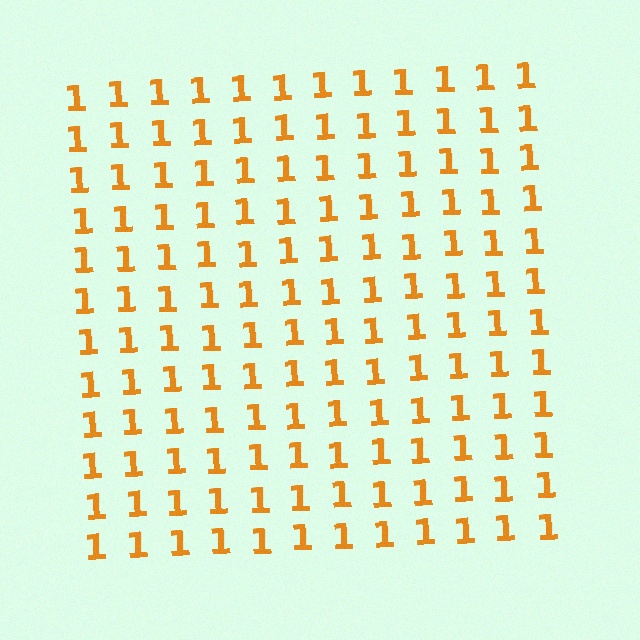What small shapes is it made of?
It is made of small digit 1's.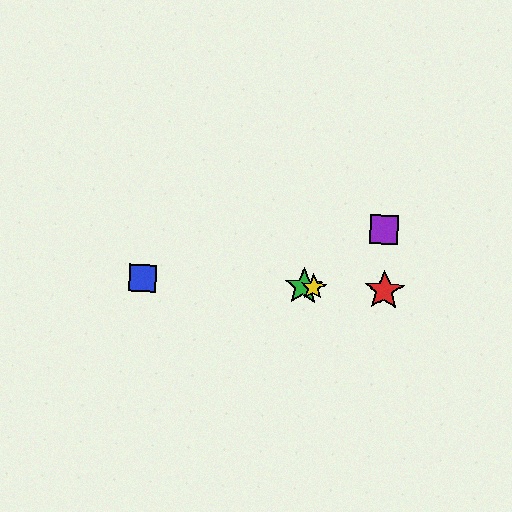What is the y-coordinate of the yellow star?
The yellow star is at y≈287.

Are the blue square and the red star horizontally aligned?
Yes, both are at y≈278.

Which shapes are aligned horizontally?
The red star, the blue square, the green star, the yellow star are aligned horizontally.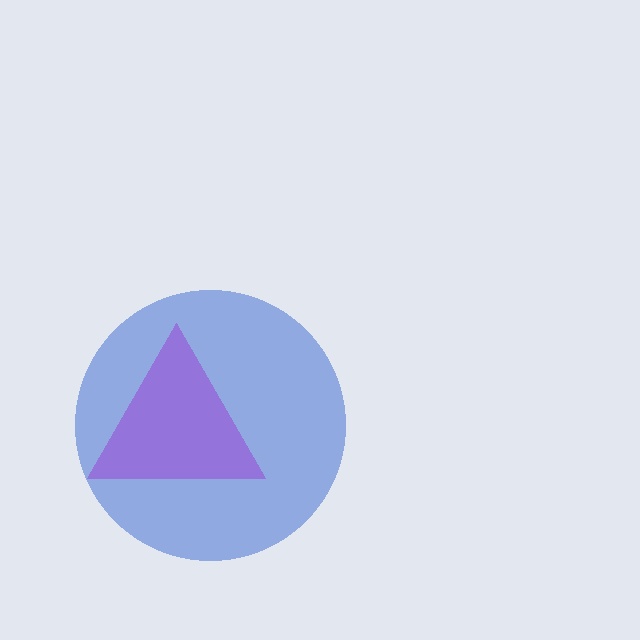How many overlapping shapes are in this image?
There are 2 overlapping shapes in the image.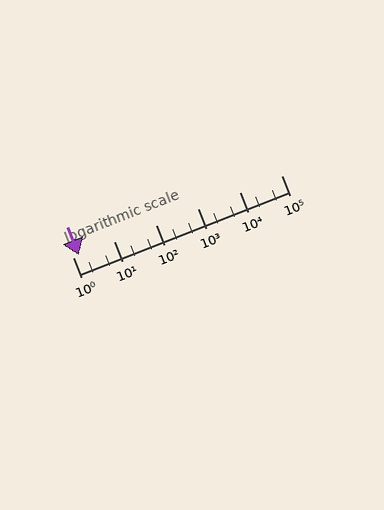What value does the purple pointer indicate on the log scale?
The pointer indicates approximately 1.4.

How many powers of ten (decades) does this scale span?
The scale spans 5 decades, from 1 to 100000.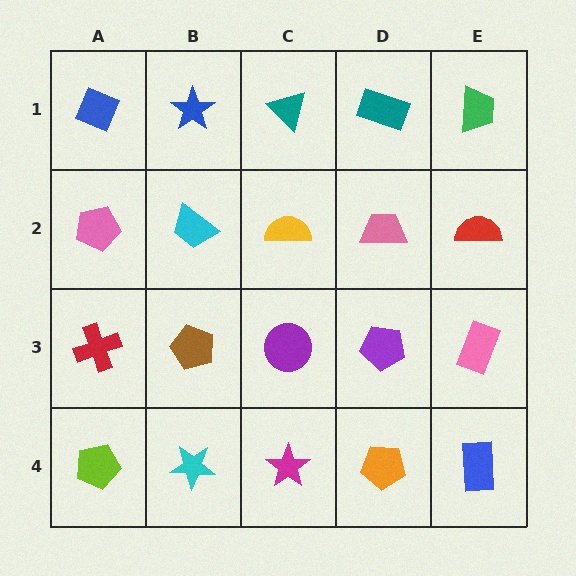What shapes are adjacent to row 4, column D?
A purple pentagon (row 3, column D), a magenta star (row 4, column C), a blue rectangle (row 4, column E).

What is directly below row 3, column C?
A magenta star.